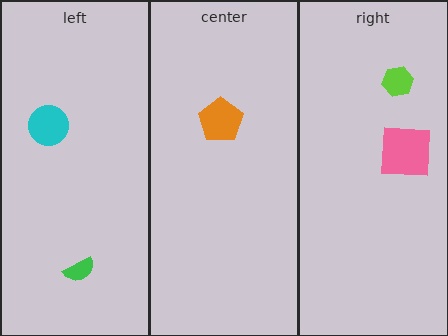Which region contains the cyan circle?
The left region.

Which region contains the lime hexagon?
The right region.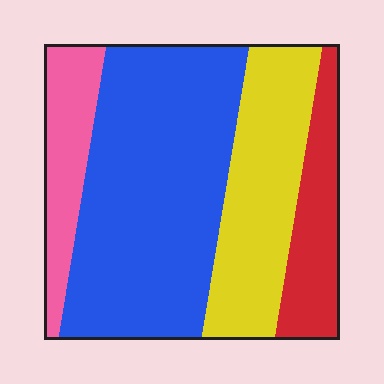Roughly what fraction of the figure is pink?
Pink takes up about one eighth (1/8) of the figure.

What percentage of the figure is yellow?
Yellow covers around 25% of the figure.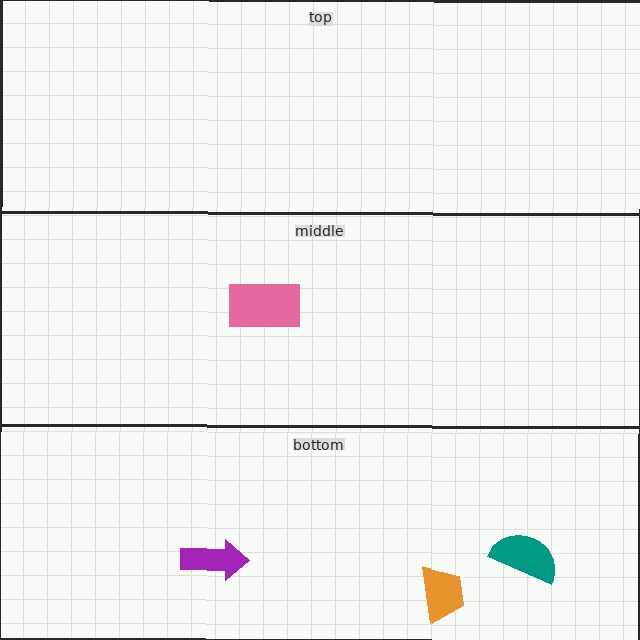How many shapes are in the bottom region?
3.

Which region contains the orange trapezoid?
The bottom region.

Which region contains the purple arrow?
The bottom region.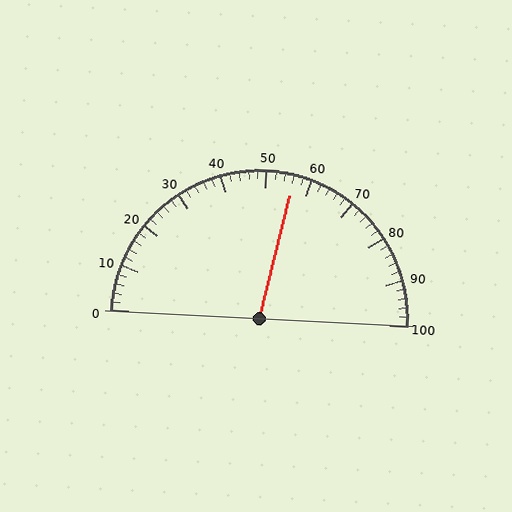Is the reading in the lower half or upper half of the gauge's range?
The reading is in the upper half of the range (0 to 100).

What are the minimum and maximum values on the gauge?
The gauge ranges from 0 to 100.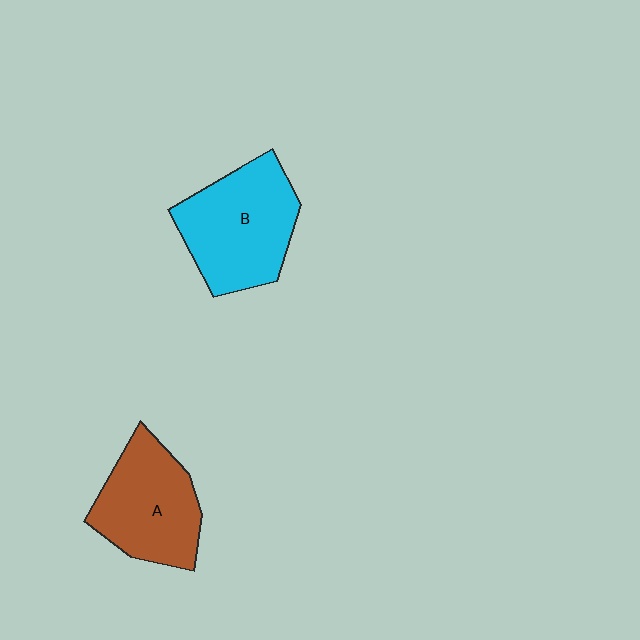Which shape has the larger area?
Shape B (cyan).